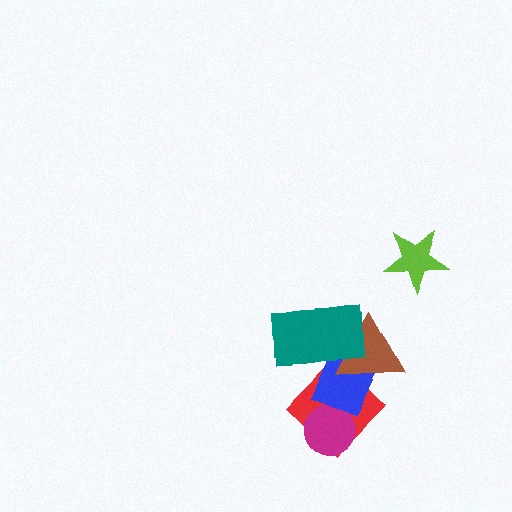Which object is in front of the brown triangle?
The teal rectangle is in front of the brown triangle.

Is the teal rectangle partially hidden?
No, no other shape covers it.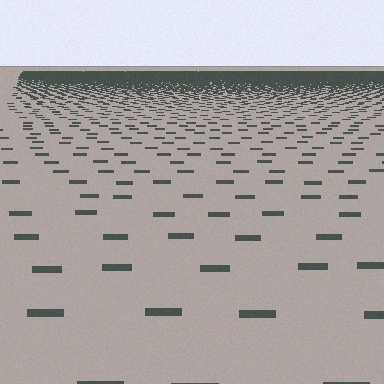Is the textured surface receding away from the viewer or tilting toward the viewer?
The surface is receding away from the viewer. Texture elements get smaller and denser toward the top.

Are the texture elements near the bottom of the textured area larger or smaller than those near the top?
Larger. Near the bottom, elements are closer to the viewer and appear at a bigger on-screen size.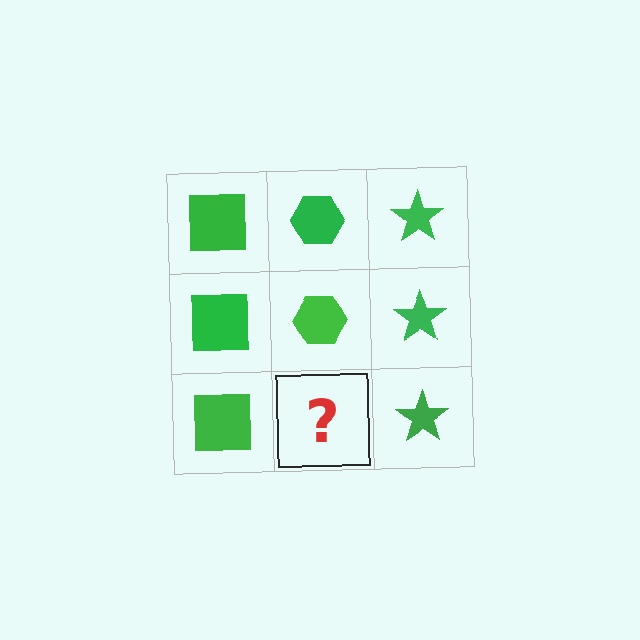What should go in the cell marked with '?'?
The missing cell should contain a green hexagon.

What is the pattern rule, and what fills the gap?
The rule is that each column has a consistent shape. The gap should be filled with a green hexagon.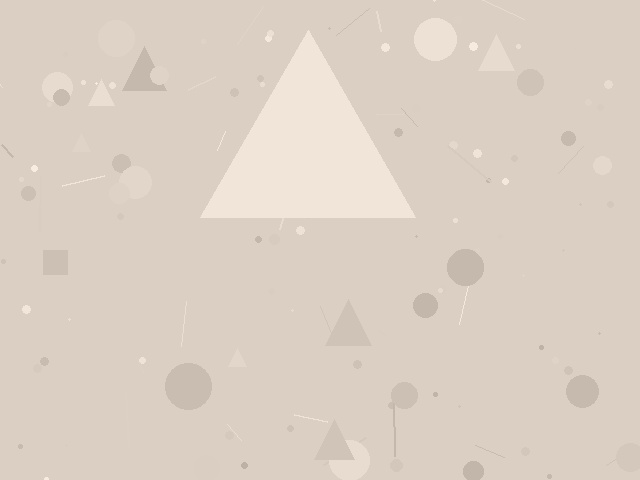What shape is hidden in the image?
A triangle is hidden in the image.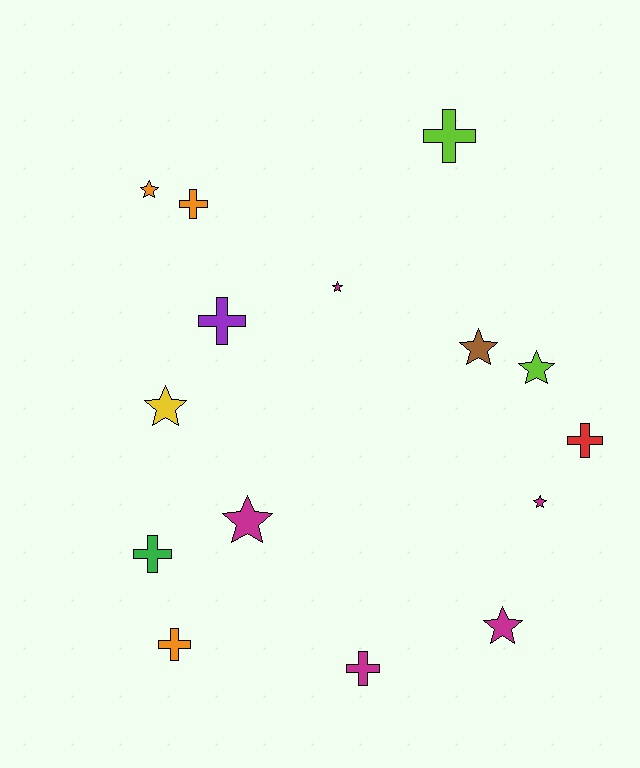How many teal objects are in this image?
There are no teal objects.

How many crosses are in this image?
There are 7 crosses.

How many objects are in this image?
There are 15 objects.